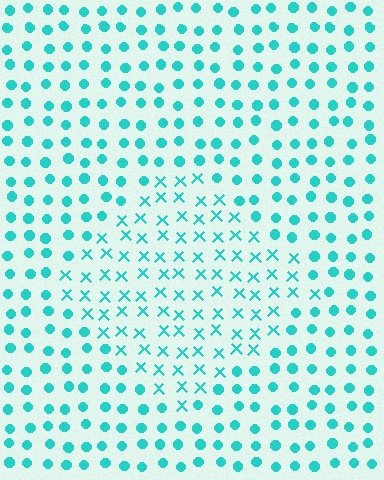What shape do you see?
I see a diamond.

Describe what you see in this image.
The image is filled with small cyan elements arranged in a uniform grid. A diamond-shaped region contains X marks, while the surrounding area contains circles. The boundary is defined purely by the change in element shape.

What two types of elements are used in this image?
The image uses X marks inside the diamond region and circles outside it.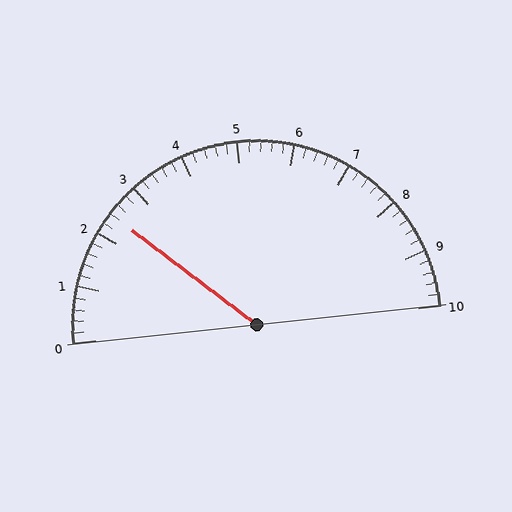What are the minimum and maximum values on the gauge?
The gauge ranges from 0 to 10.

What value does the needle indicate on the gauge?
The needle indicates approximately 2.4.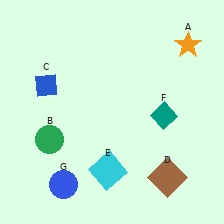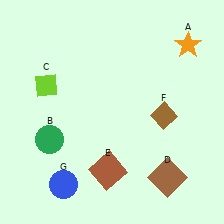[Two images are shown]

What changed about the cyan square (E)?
In Image 1, E is cyan. In Image 2, it changed to brown.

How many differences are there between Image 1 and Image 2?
There are 3 differences between the two images.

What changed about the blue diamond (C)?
In Image 1, C is blue. In Image 2, it changed to lime.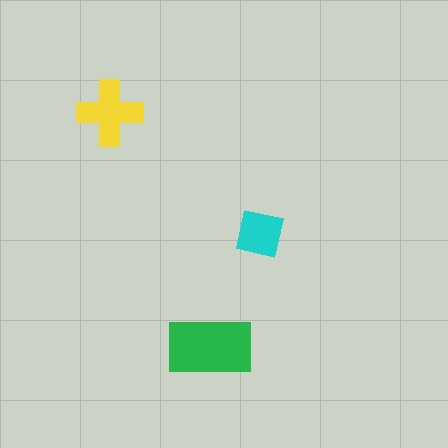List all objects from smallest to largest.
The cyan square, the yellow cross, the green rectangle.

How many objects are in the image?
There are 3 objects in the image.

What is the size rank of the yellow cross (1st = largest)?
2nd.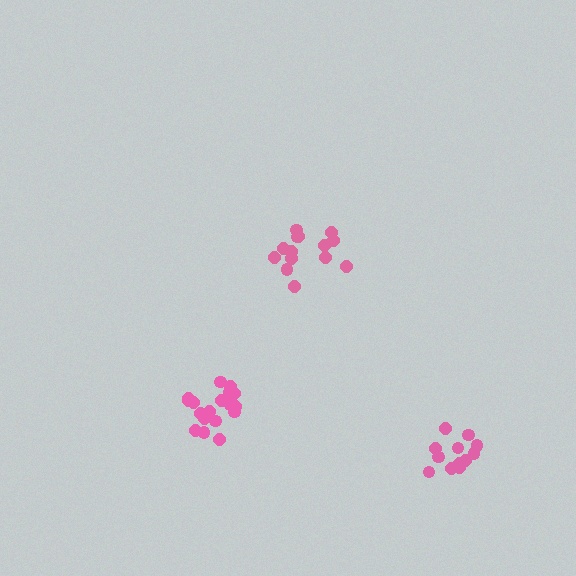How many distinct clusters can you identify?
There are 3 distinct clusters.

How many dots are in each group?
Group 1: 14 dots, Group 2: 18 dots, Group 3: 12 dots (44 total).